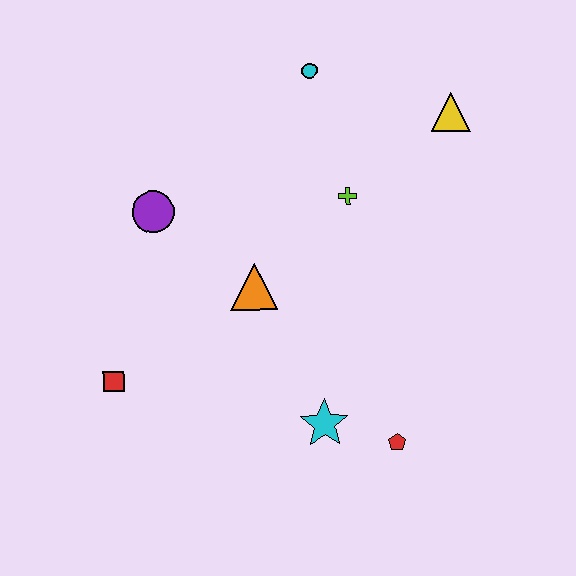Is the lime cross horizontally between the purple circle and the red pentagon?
Yes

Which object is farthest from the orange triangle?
The yellow triangle is farthest from the orange triangle.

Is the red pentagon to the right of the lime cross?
Yes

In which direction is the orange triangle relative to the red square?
The orange triangle is to the right of the red square.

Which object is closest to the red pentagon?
The cyan star is closest to the red pentagon.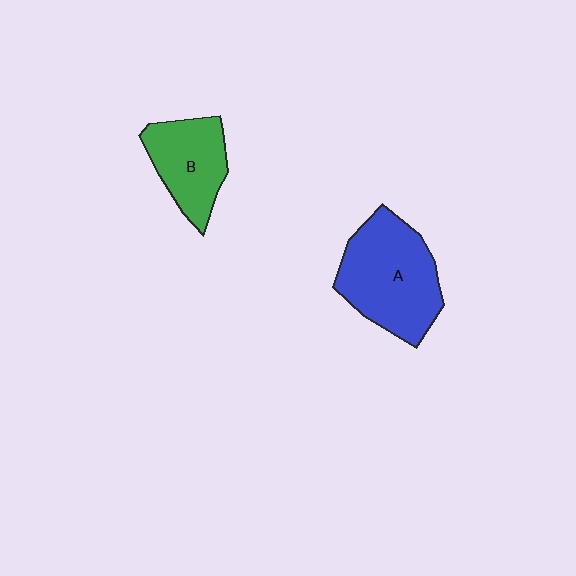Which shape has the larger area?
Shape A (blue).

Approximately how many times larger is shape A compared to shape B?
Approximately 1.5 times.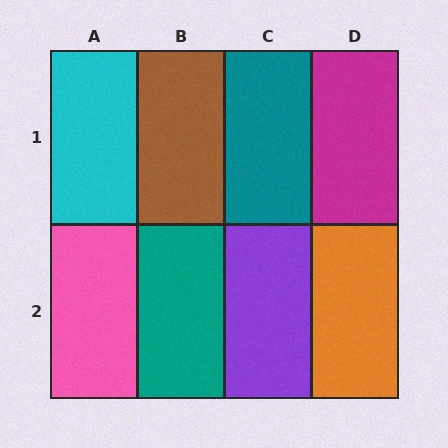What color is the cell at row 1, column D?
Magenta.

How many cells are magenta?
1 cell is magenta.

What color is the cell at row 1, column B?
Brown.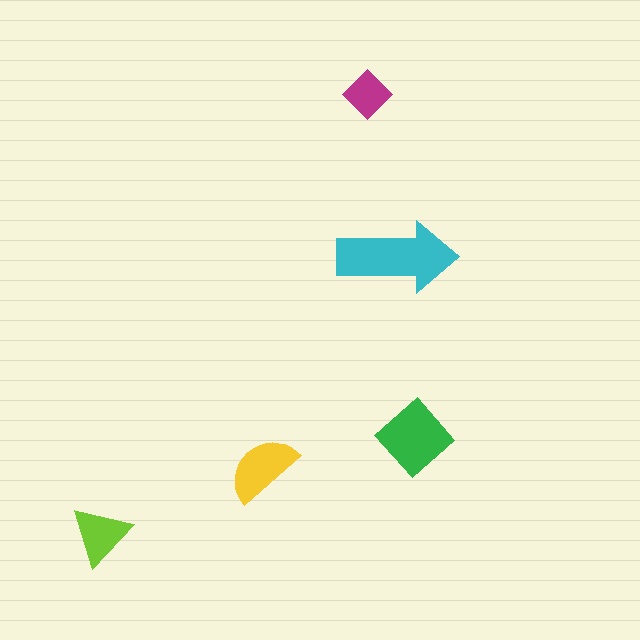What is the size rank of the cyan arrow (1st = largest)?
1st.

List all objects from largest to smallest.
The cyan arrow, the green diamond, the yellow semicircle, the lime triangle, the magenta diamond.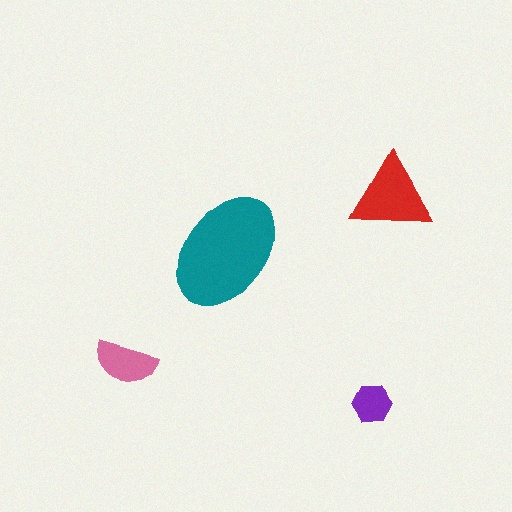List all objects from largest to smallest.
The teal ellipse, the red triangle, the pink semicircle, the purple hexagon.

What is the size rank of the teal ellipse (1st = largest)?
1st.